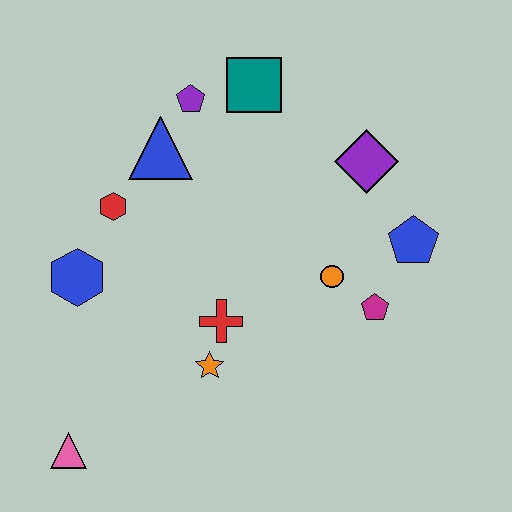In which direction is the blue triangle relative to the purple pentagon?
The blue triangle is below the purple pentagon.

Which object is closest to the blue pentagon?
The magenta pentagon is closest to the blue pentagon.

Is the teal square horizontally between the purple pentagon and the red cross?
No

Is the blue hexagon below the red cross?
No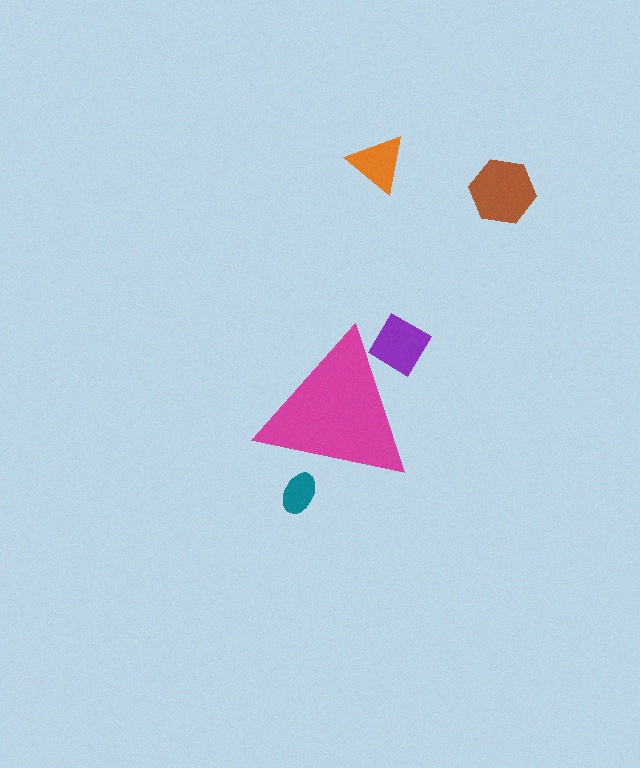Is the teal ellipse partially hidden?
Yes, the teal ellipse is partially hidden behind the magenta triangle.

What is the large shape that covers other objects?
A magenta triangle.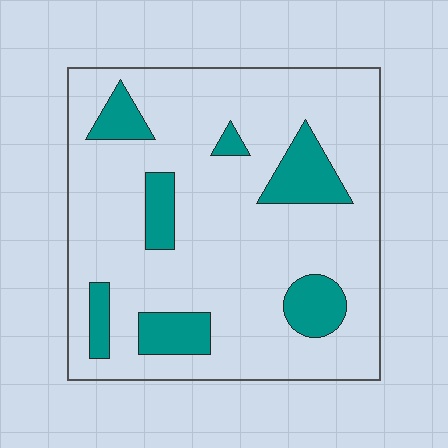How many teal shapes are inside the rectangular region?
7.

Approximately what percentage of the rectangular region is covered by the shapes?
Approximately 20%.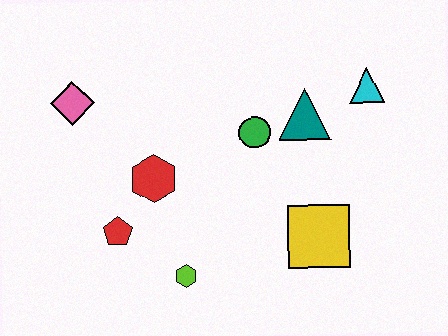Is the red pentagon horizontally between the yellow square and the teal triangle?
No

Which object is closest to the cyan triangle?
The teal triangle is closest to the cyan triangle.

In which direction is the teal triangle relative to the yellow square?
The teal triangle is above the yellow square.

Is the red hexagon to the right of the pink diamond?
Yes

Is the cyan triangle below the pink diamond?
No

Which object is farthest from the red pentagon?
The cyan triangle is farthest from the red pentagon.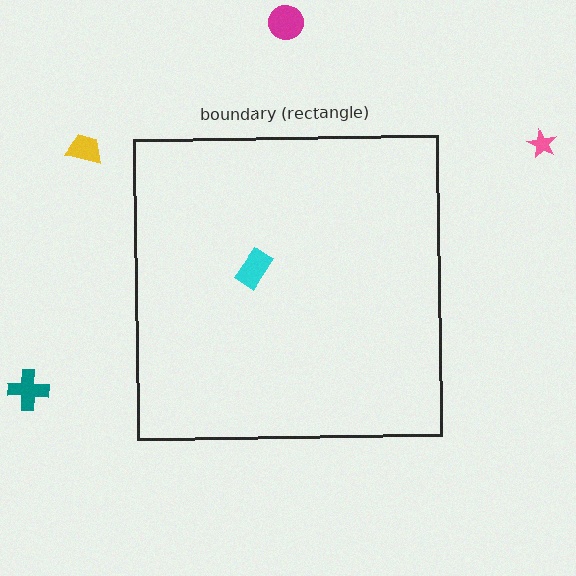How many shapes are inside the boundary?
1 inside, 4 outside.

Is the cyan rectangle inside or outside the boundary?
Inside.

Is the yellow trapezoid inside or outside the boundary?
Outside.